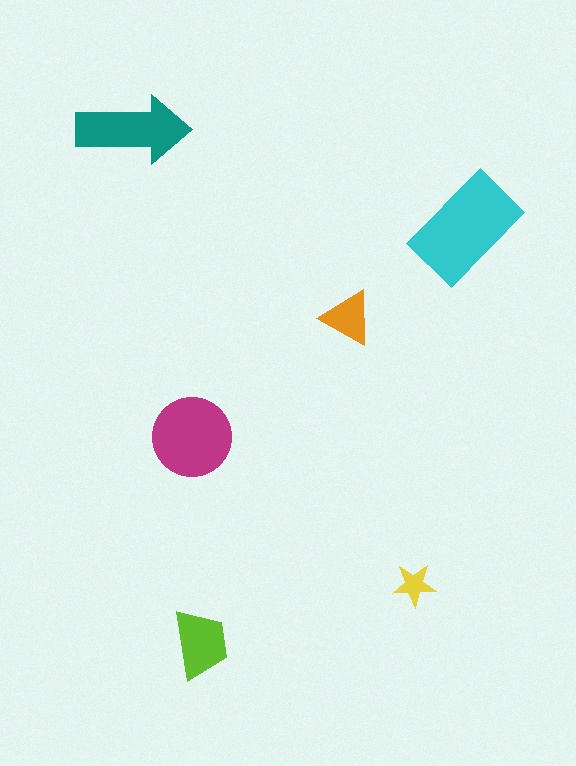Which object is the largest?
The cyan rectangle.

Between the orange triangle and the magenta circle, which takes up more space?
The magenta circle.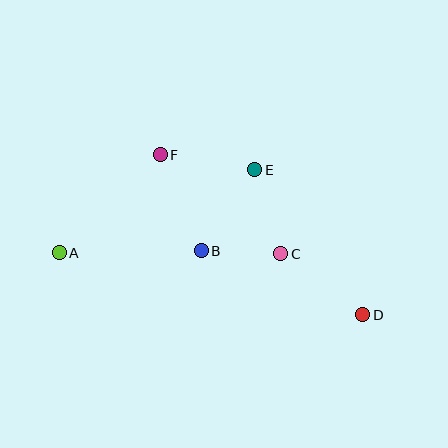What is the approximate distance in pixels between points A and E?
The distance between A and E is approximately 212 pixels.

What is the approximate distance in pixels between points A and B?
The distance between A and B is approximately 142 pixels.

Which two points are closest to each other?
Points B and C are closest to each other.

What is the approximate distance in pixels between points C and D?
The distance between C and D is approximately 102 pixels.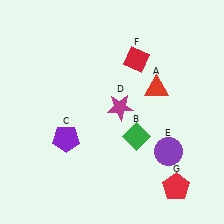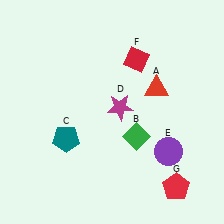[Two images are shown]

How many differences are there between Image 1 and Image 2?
There is 1 difference between the two images.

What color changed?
The pentagon (C) changed from purple in Image 1 to teal in Image 2.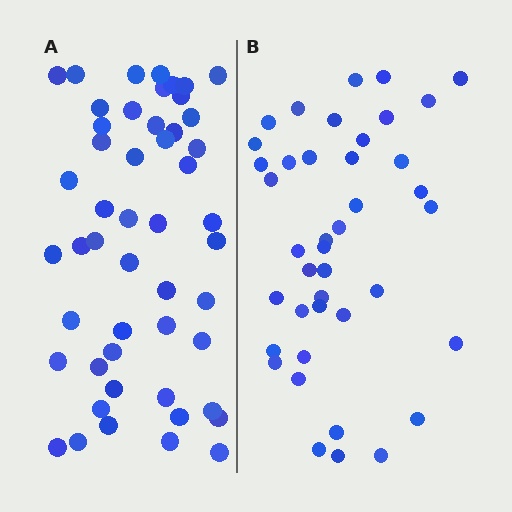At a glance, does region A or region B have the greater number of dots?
Region A (the left region) has more dots.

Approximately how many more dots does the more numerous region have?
Region A has roughly 8 or so more dots than region B.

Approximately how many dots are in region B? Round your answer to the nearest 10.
About 40 dots. (The exact count is 41, which rounds to 40.)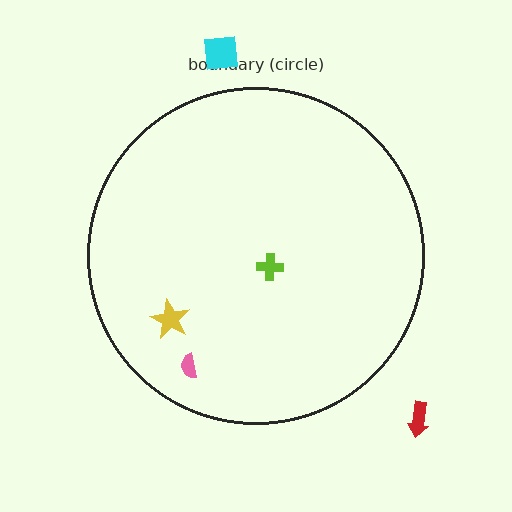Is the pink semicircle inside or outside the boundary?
Inside.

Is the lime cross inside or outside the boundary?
Inside.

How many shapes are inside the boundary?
3 inside, 2 outside.